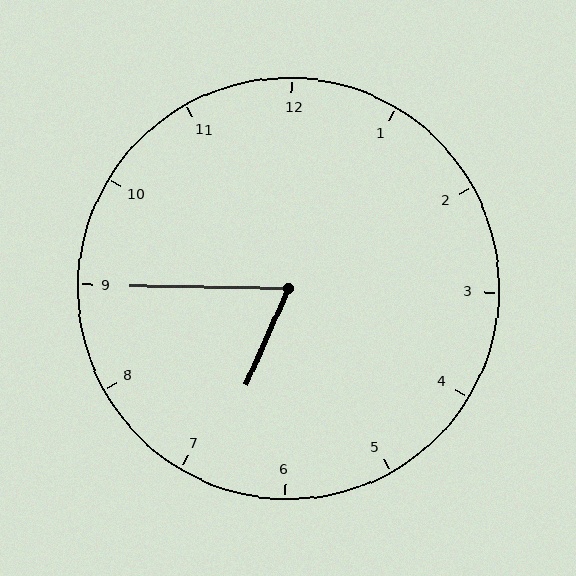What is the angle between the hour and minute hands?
Approximately 68 degrees.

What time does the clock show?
6:45.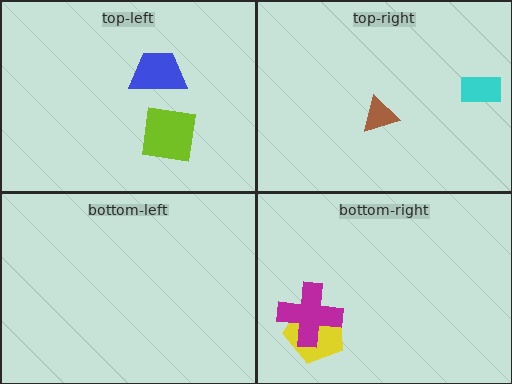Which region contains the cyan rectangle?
The top-right region.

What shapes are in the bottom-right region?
The yellow pentagon, the magenta cross.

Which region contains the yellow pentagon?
The bottom-right region.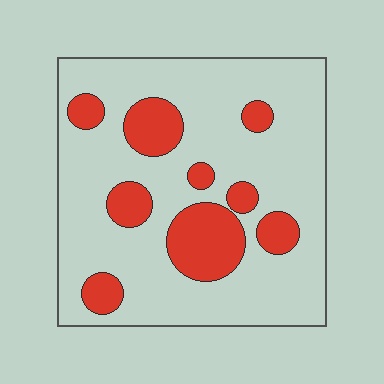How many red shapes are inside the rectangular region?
9.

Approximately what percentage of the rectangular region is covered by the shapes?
Approximately 20%.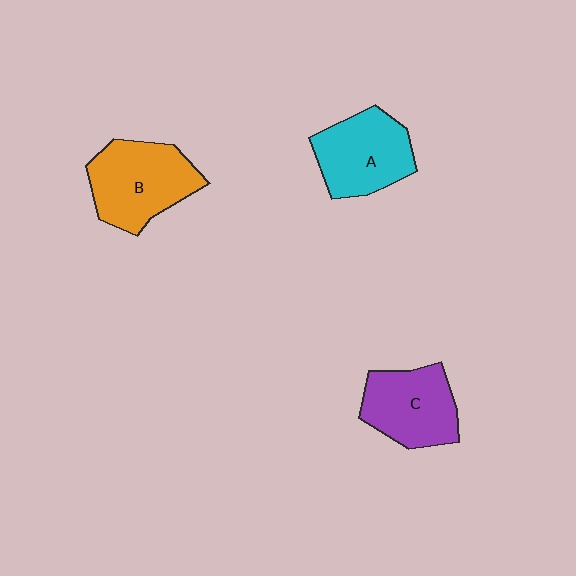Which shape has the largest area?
Shape B (orange).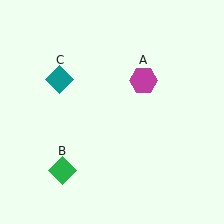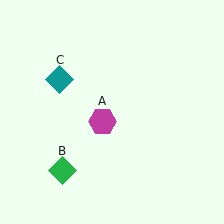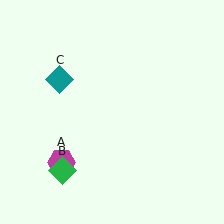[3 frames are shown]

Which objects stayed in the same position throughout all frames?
Green diamond (object B) and teal diamond (object C) remained stationary.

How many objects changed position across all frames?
1 object changed position: magenta hexagon (object A).